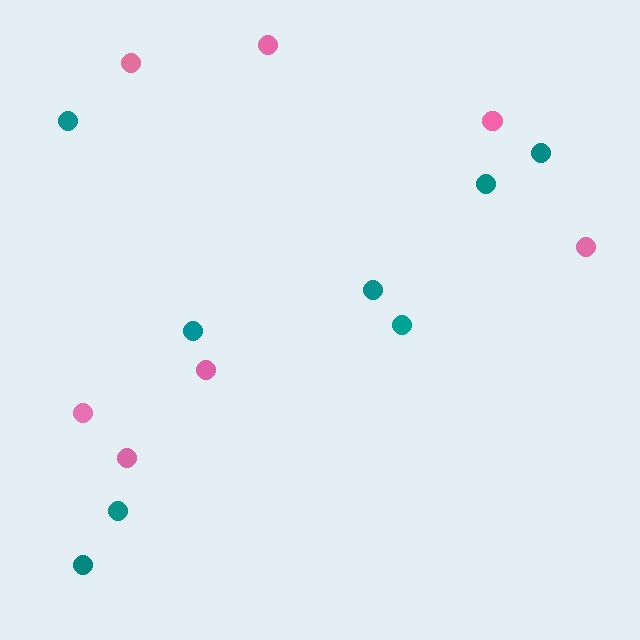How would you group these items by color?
There are 2 groups: one group of pink circles (7) and one group of teal circles (8).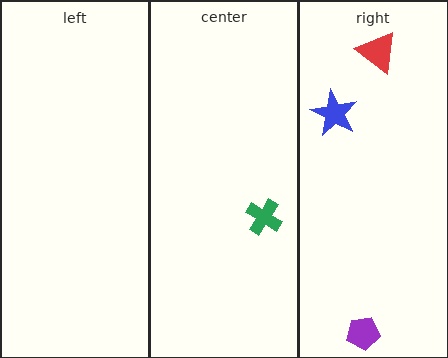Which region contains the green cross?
The center region.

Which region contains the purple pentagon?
The right region.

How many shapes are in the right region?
3.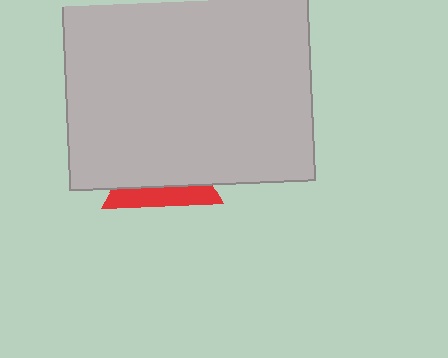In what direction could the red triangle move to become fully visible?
The red triangle could move down. That would shift it out from behind the light gray rectangle entirely.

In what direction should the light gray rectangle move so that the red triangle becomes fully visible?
The light gray rectangle should move up. That is the shortest direction to clear the overlap and leave the red triangle fully visible.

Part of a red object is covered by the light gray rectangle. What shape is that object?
It is a triangle.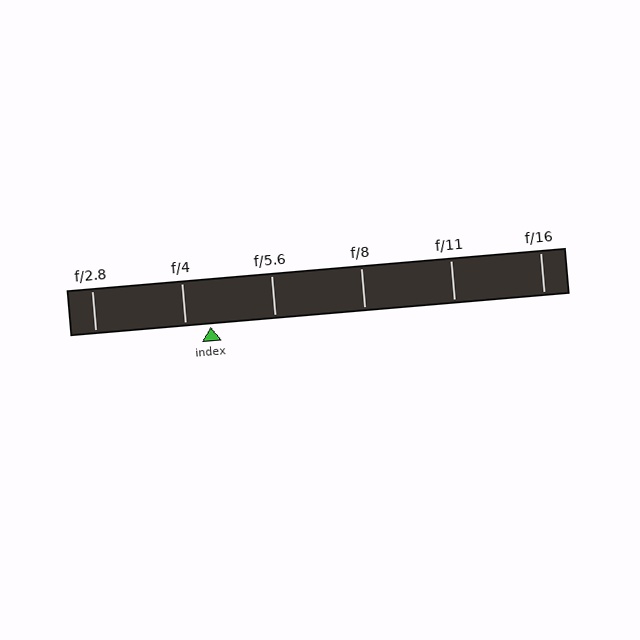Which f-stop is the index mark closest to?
The index mark is closest to f/4.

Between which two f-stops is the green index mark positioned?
The index mark is between f/4 and f/5.6.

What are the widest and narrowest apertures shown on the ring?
The widest aperture shown is f/2.8 and the narrowest is f/16.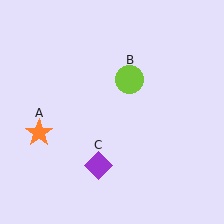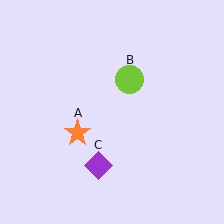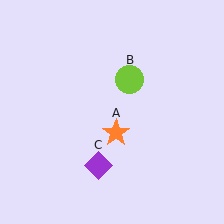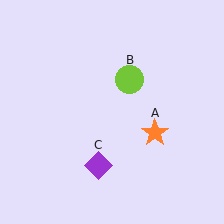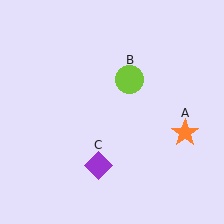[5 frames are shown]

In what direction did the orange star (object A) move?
The orange star (object A) moved right.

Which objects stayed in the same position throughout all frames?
Lime circle (object B) and purple diamond (object C) remained stationary.